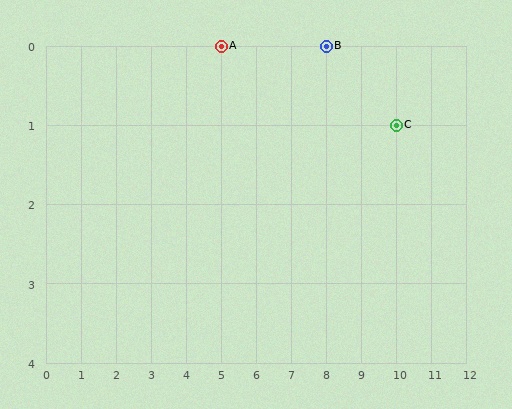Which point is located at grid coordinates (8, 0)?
Point B is at (8, 0).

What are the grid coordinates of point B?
Point B is at grid coordinates (8, 0).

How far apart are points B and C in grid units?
Points B and C are 2 columns and 1 row apart (about 2.2 grid units diagonally).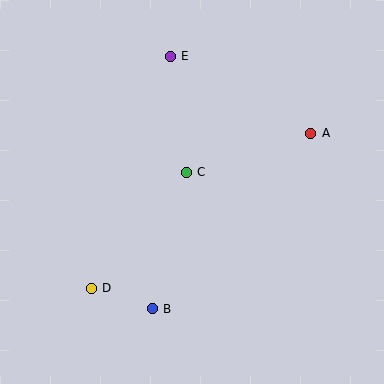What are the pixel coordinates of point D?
Point D is at (91, 288).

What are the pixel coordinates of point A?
Point A is at (311, 133).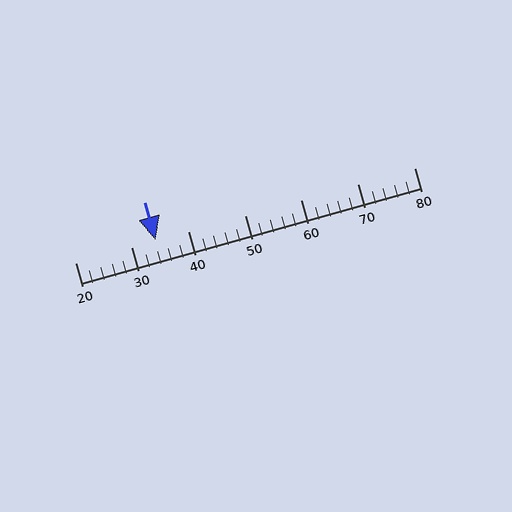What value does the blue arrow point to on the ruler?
The blue arrow points to approximately 34.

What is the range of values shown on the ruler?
The ruler shows values from 20 to 80.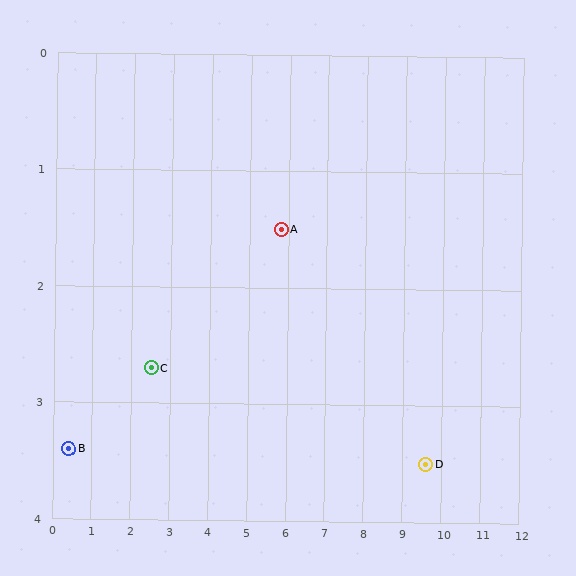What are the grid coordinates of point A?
Point A is at approximately (5.8, 1.5).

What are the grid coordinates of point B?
Point B is at approximately (0.4, 3.4).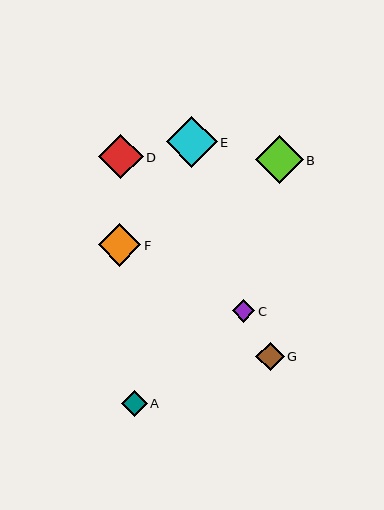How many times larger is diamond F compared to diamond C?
Diamond F is approximately 1.9 times the size of diamond C.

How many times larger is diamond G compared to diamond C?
Diamond G is approximately 1.3 times the size of diamond C.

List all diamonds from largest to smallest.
From largest to smallest: E, B, D, F, G, A, C.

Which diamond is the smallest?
Diamond C is the smallest with a size of approximately 23 pixels.